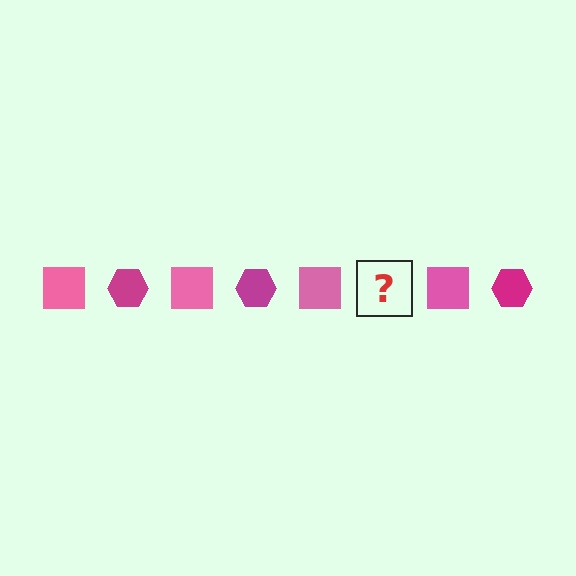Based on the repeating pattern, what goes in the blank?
The blank should be a magenta hexagon.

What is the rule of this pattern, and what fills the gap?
The rule is that the pattern alternates between pink square and magenta hexagon. The gap should be filled with a magenta hexagon.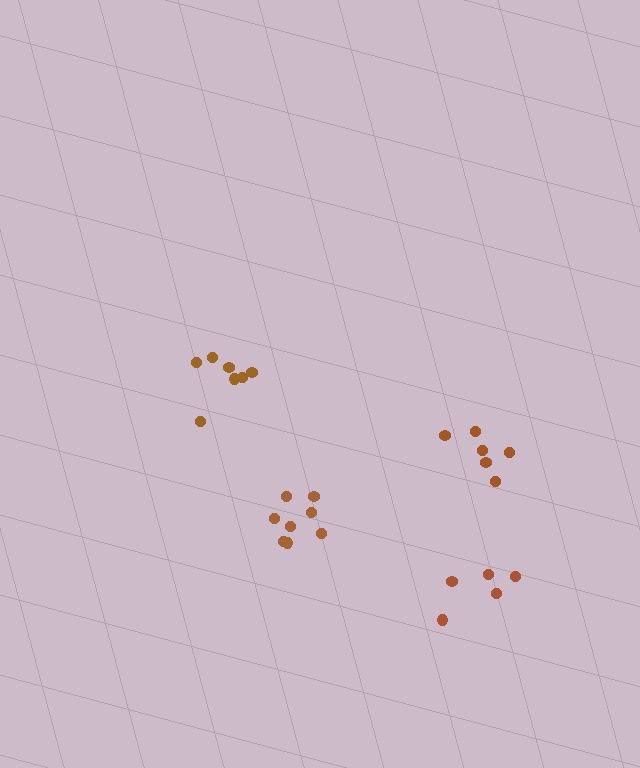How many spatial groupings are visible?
There are 4 spatial groupings.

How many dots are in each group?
Group 1: 8 dots, Group 2: 6 dots, Group 3: 5 dots, Group 4: 7 dots (26 total).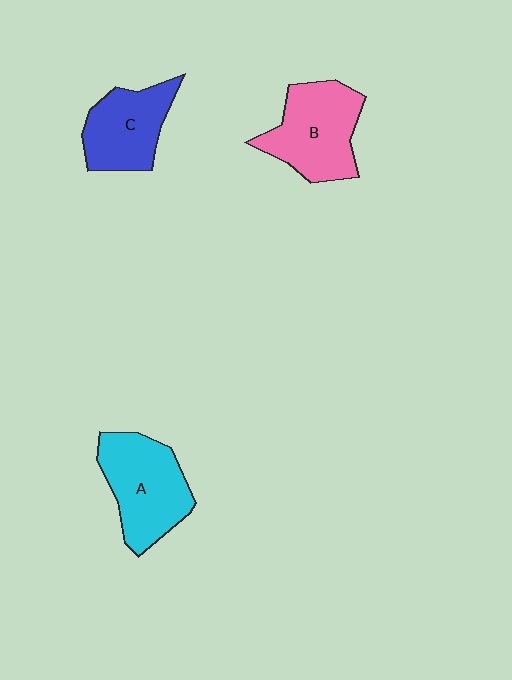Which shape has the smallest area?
Shape C (blue).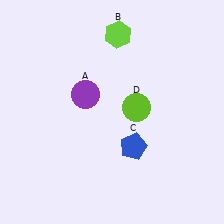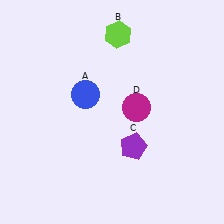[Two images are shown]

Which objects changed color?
A changed from purple to blue. C changed from blue to purple. D changed from lime to magenta.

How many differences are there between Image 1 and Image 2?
There are 3 differences between the two images.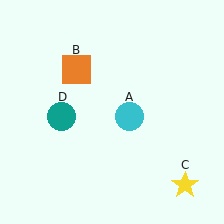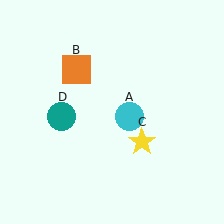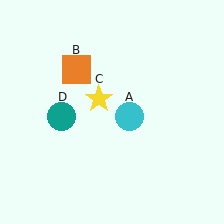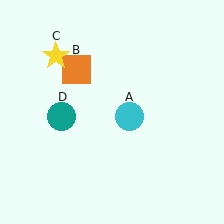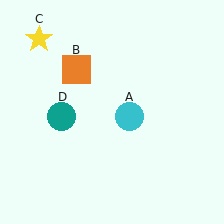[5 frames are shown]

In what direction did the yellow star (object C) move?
The yellow star (object C) moved up and to the left.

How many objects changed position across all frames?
1 object changed position: yellow star (object C).